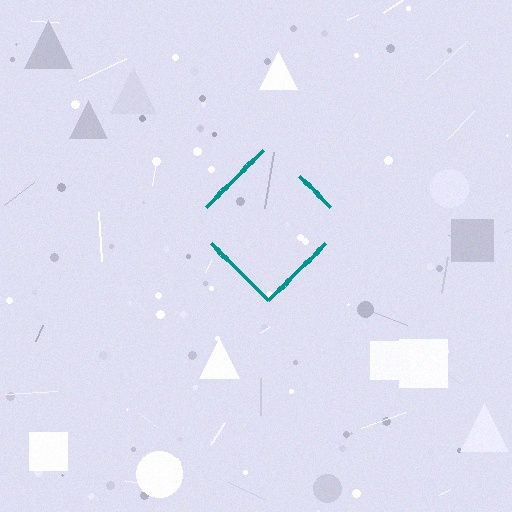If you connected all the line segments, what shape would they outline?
They would outline a diamond.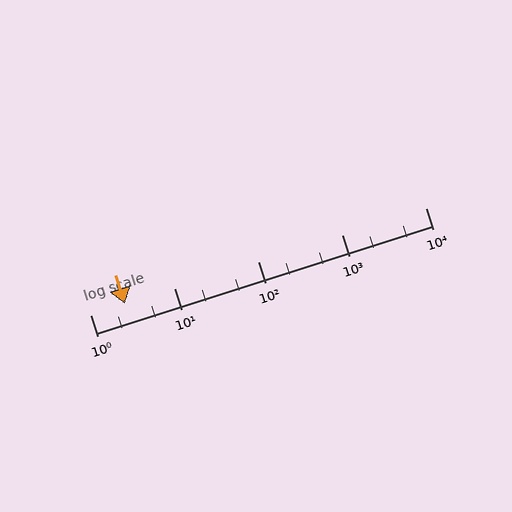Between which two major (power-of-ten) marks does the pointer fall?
The pointer is between 1 and 10.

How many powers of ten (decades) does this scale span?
The scale spans 4 decades, from 1 to 10000.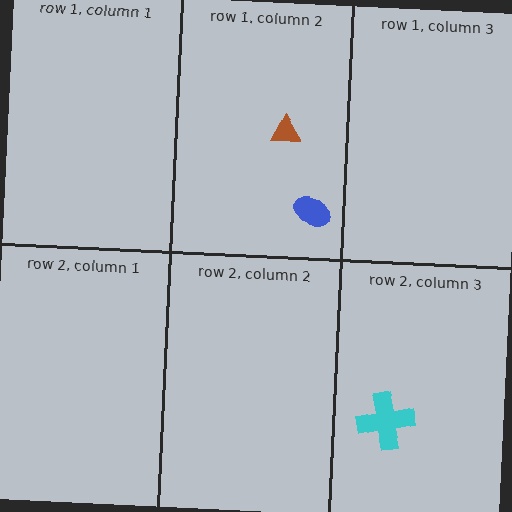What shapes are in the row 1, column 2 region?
The brown triangle, the blue ellipse.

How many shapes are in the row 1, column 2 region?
2.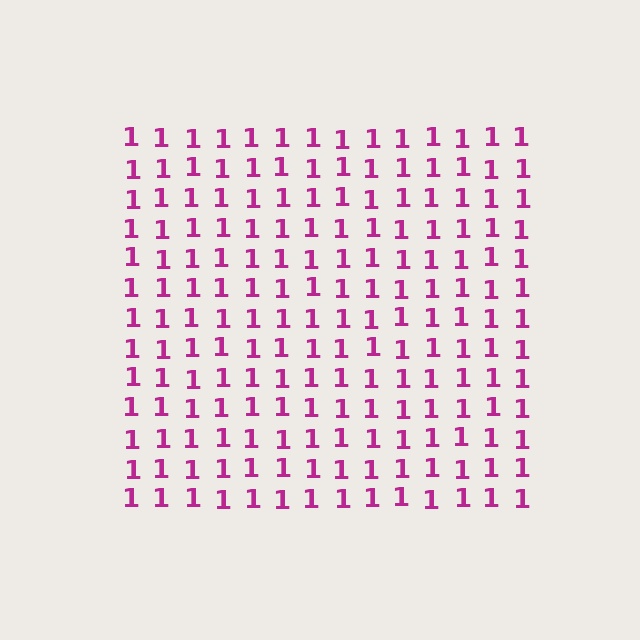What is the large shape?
The large shape is a square.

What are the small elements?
The small elements are digit 1's.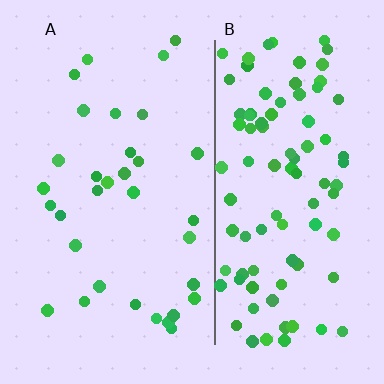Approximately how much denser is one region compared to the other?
Approximately 3.0× — region B over region A.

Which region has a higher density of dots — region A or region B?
B (the right).